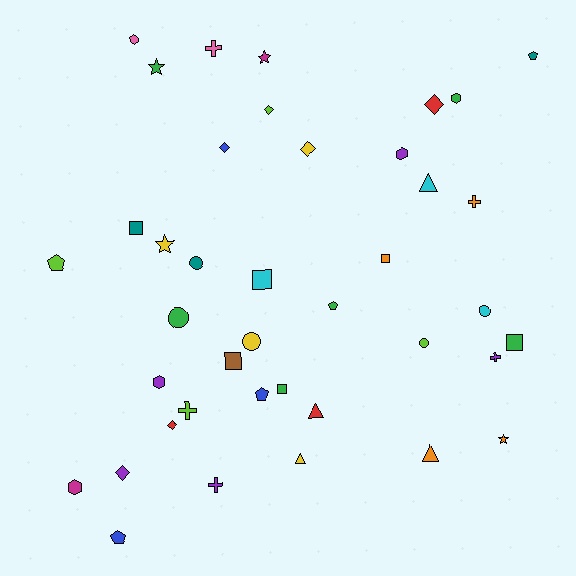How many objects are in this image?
There are 40 objects.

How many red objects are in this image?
There are 3 red objects.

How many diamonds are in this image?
There are 6 diamonds.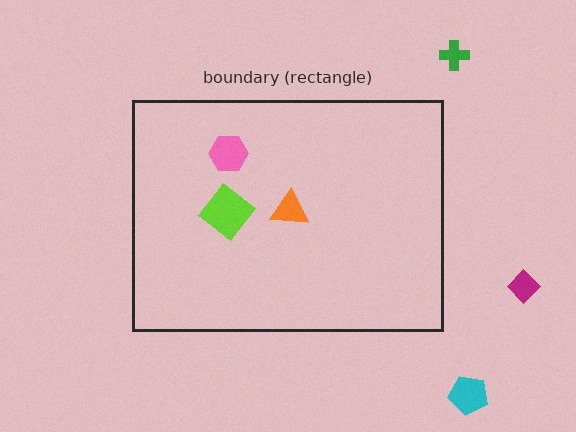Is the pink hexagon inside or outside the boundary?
Inside.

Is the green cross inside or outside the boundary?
Outside.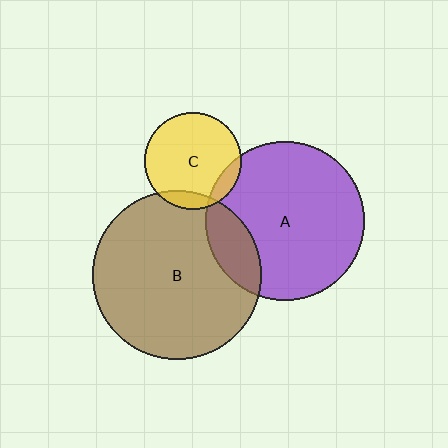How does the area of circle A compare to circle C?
Approximately 2.7 times.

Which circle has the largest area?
Circle B (brown).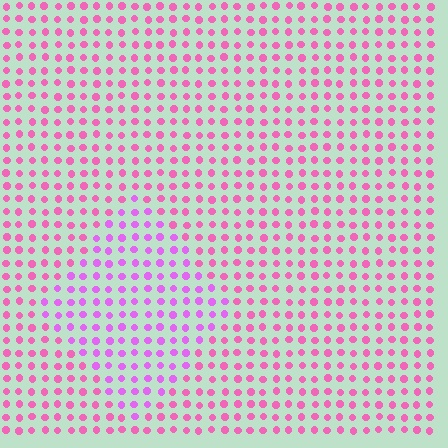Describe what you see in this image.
The image is filled with small pink elements in a uniform arrangement. A diamond-shaped region is visible where the elements are tinted to a slightly different hue, forming a subtle color boundary.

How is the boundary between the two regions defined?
The boundary is defined purely by a slight shift in hue (about 31 degrees). Spacing, size, and orientation are identical on both sides.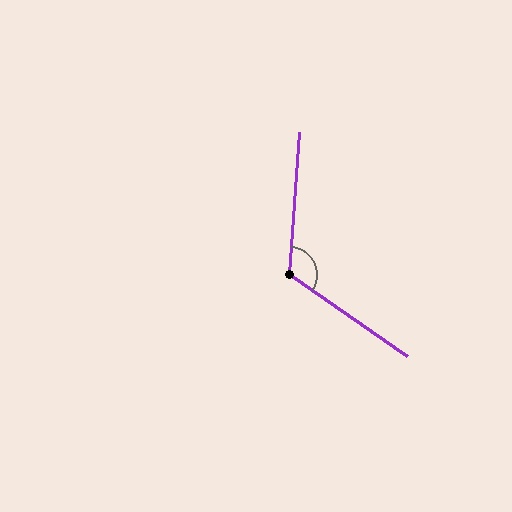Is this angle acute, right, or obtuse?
It is obtuse.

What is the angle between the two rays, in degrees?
Approximately 121 degrees.